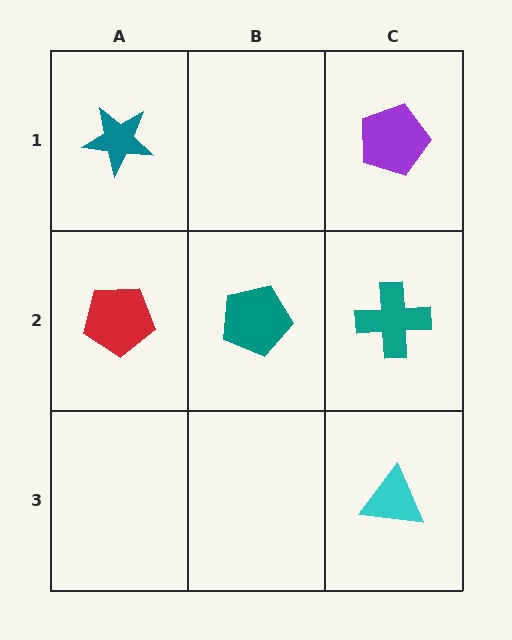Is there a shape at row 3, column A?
No, that cell is empty.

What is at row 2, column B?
A teal pentagon.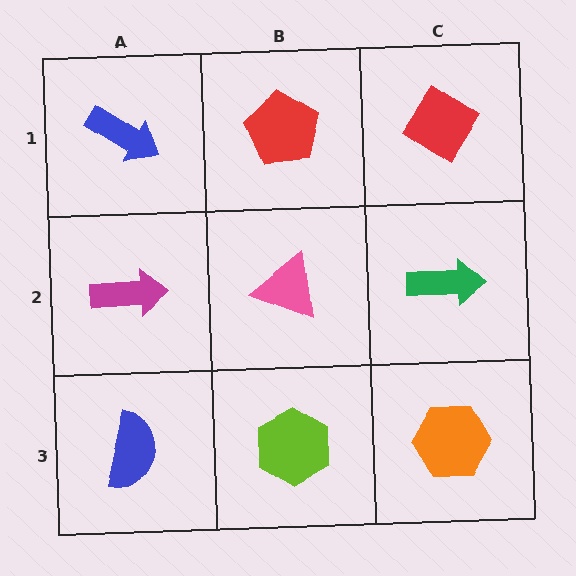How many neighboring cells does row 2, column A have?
3.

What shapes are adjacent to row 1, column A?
A magenta arrow (row 2, column A), a red pentagon (row 1, column B).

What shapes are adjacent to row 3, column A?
A magenta arrow (row 2, column A), a lime hexagon (row 3, column B).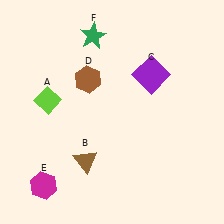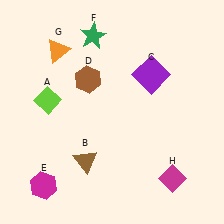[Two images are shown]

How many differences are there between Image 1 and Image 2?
There are 2 differences between the two images.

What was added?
An orange triangle (G), a magenta diamond (H) were added in Image 2.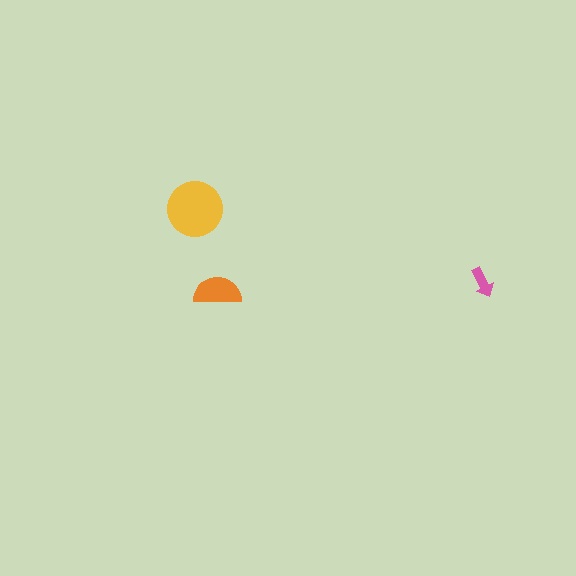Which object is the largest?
The yellow circle.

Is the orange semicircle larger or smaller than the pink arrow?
Larger.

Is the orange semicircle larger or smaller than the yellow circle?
Smaller.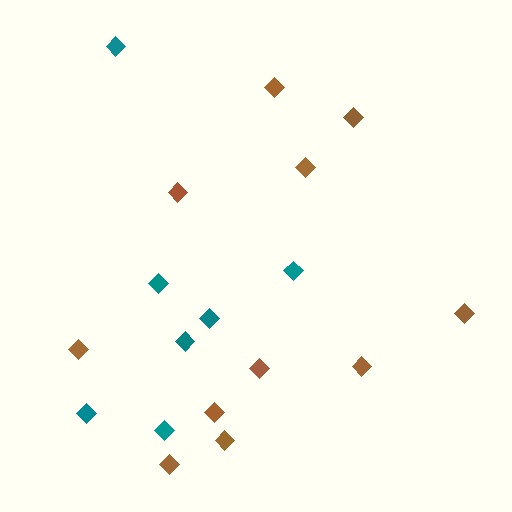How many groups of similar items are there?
There are 2 groups: one group of teal diamonds (7) and one group of brown diamonds (11).